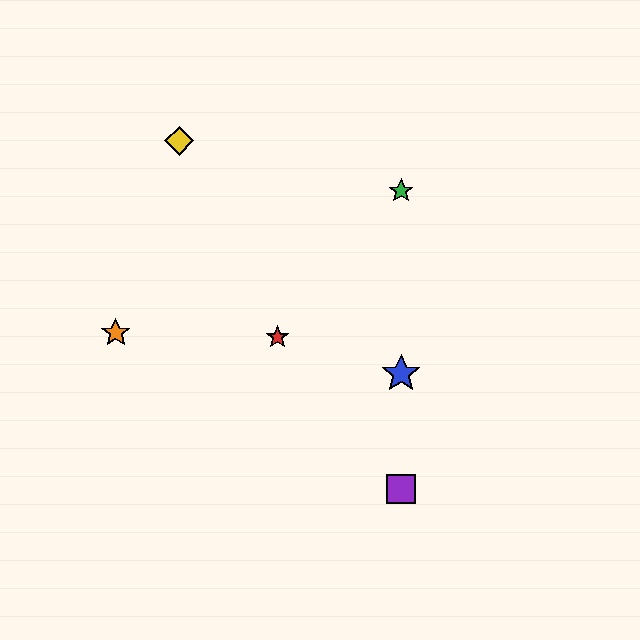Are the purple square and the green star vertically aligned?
Yes, both are at x≈401.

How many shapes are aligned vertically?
3 shapes (the blue star, the green star, the purple square) are aligned vertically.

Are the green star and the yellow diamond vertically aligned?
No, the green star is at x≈401 and the yellow diamond is at x≈179.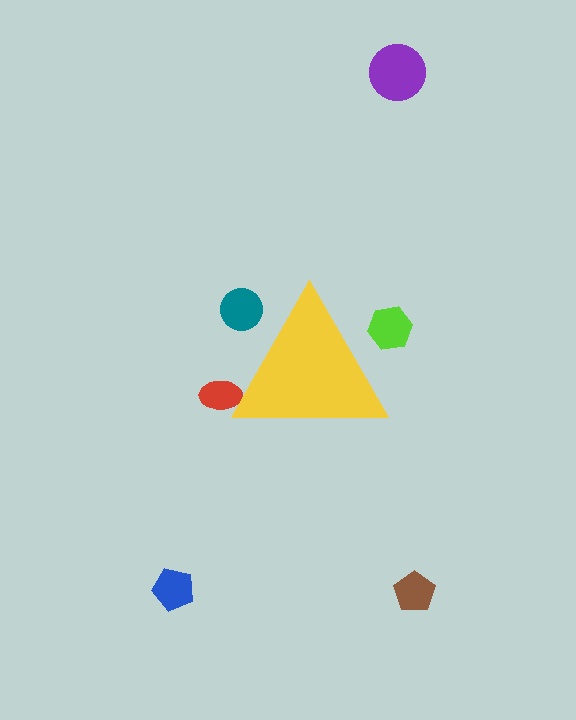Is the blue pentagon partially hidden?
No, the blue pentagon is fully visible.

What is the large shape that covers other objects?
A yellow triangle.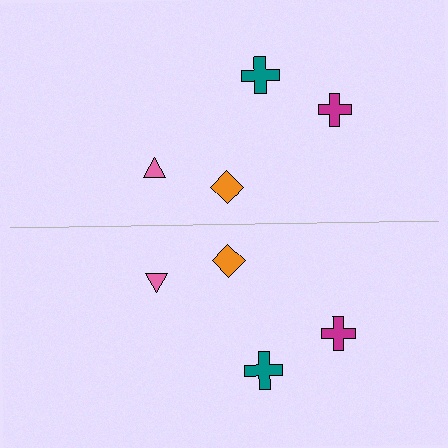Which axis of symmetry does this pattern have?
The pattern has a horizontal axis of symmetry running through the center of the image.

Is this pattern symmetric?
Yes, this pattern has bilateral (reflection) symmetry.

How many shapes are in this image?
There are 8 shapes in this image.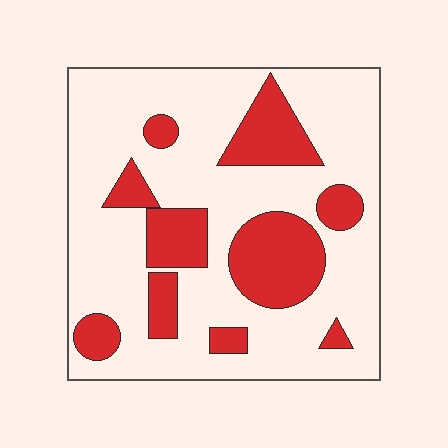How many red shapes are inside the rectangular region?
10.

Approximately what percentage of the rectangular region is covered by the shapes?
Approximately 25%.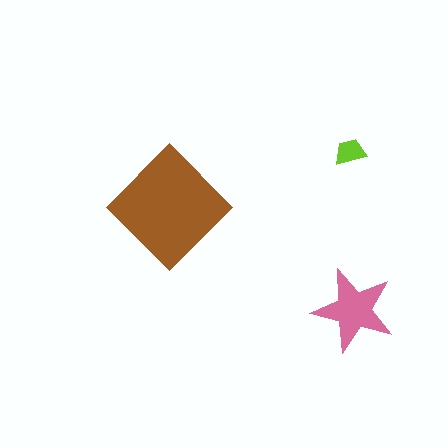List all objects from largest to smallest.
The brown diamond, the pink star, the lime trapezoid.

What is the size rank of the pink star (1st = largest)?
2nd.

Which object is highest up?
The lime trapezoid is topmost.